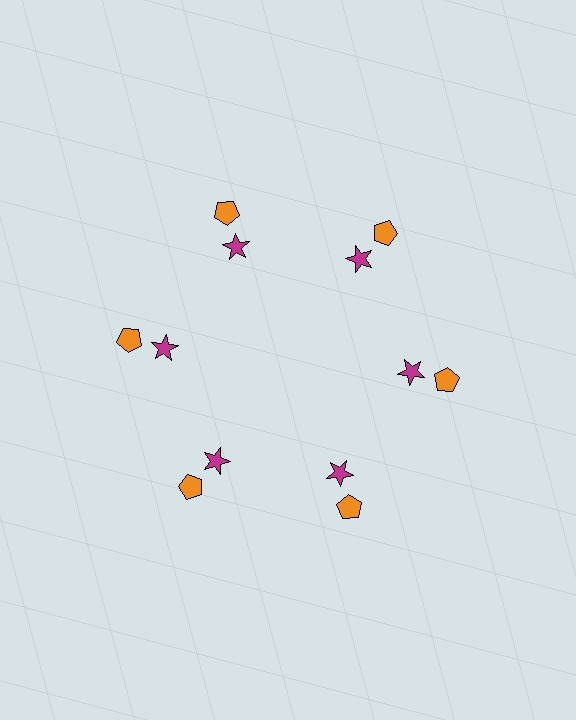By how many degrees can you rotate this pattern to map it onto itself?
The pattern maps onto itself every 60 degrees of rotation.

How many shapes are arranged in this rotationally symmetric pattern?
There are 12 shapes, arranged in 6 groups of 2.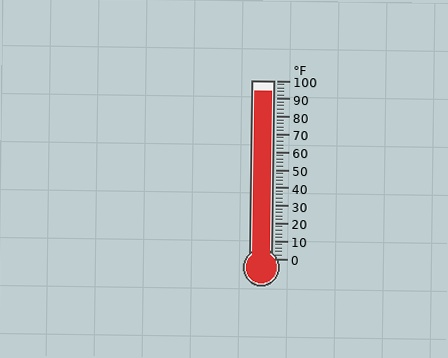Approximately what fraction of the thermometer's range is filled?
The thermometer is filled to approximately 95% of its range.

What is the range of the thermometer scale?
The thermometer scale ranges from 0°F to 100°F.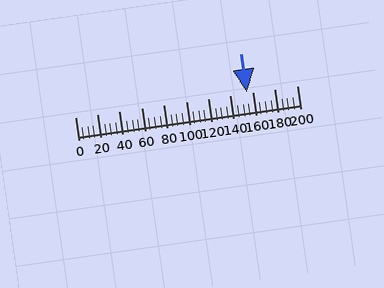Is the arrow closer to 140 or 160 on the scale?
The arrow is closer to 160.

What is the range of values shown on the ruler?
The ruler shows values from 0 to 200.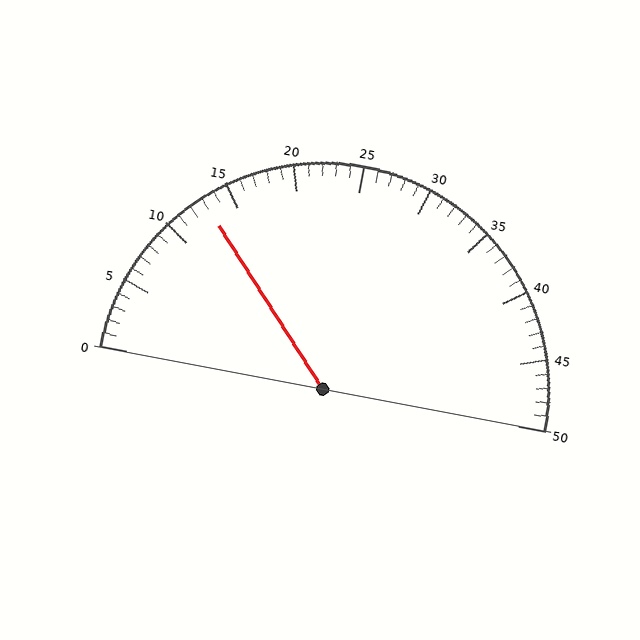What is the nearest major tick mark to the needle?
The nearest major tick mark is 15.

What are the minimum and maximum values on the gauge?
The gauge ranges from 0 to 50.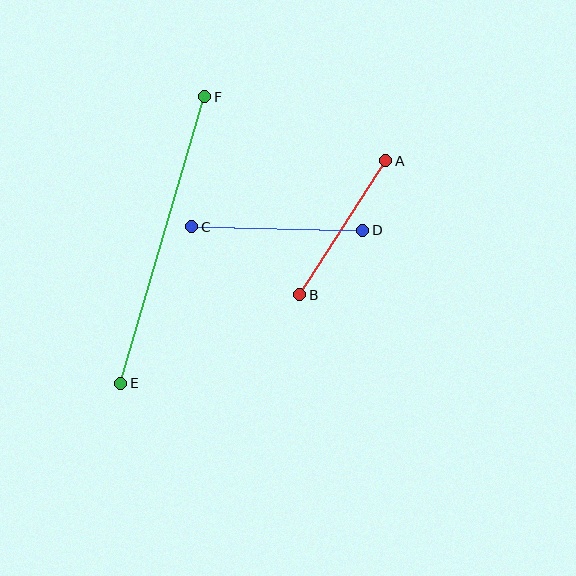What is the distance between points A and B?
The distance is approximately 159 pixels.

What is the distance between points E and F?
The distance is approximately 298 pixels.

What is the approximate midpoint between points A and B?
The midpoint is at approximately (343, 228) pixels.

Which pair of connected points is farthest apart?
Points E and F are farthest apart.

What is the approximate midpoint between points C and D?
The midpoint is at approximately (277, 228) pixels.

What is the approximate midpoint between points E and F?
The midpoint is at approximately (163, 240) pixels.